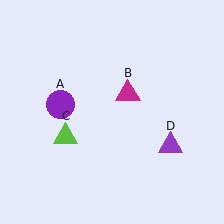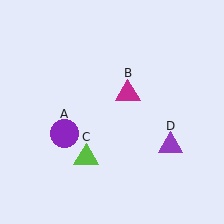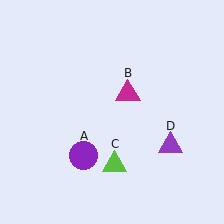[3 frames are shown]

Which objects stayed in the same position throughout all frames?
Magenta triangle (object B) and purple triangle (object D) remained stationary.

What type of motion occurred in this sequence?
The purple circle (object A), lime triangle (object C) rotated counterclockwise around the center of the scene.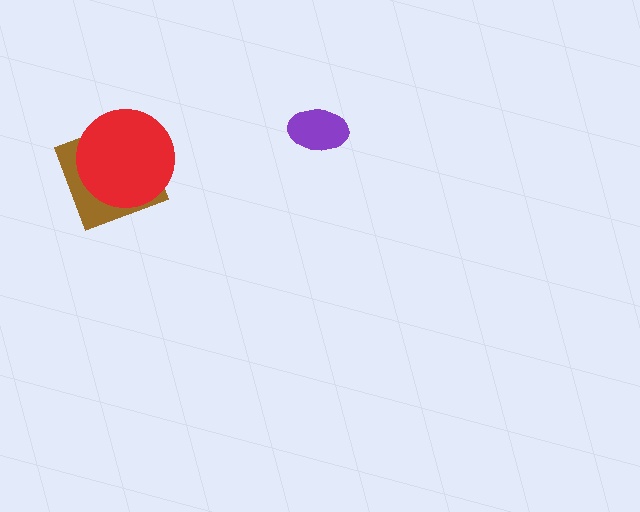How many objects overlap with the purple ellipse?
0 objects overlap with the purple ellipse.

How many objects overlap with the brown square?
1 object overlaps with the brown square.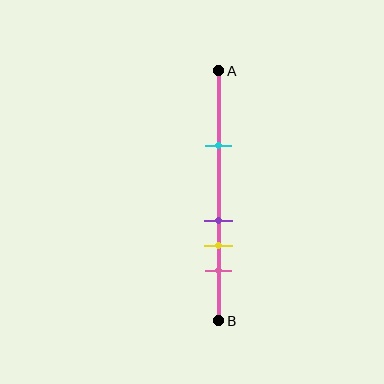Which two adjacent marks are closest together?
The purple and yellow marks are the closest adjacent pair.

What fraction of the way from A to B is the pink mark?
The pink mark is approximately 80% (0.8) of the way from A to B.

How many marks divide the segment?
There are 4 marks dividing the segment.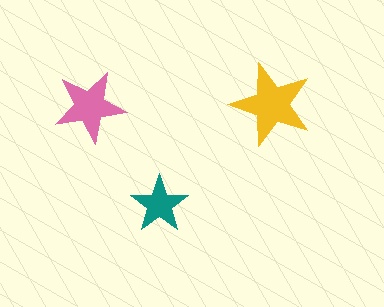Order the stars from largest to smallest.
the yellow one, the pink one, the teal one.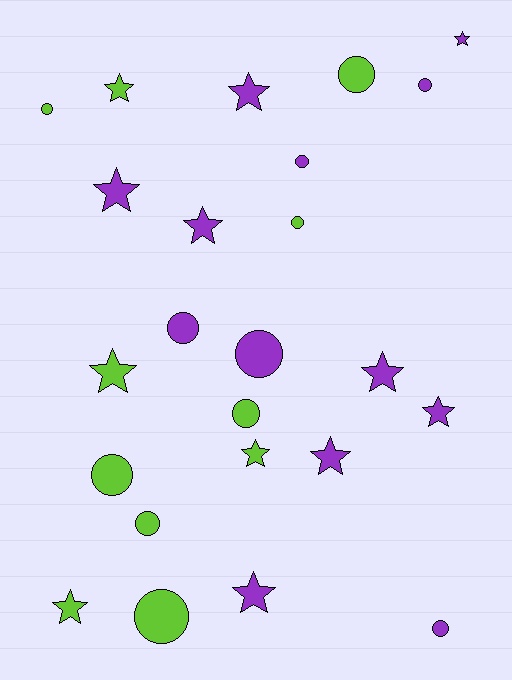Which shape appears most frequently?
Star, with 12 objects.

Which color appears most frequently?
Purple, with 13 objects.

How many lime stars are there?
There are 4 lime stars.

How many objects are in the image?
There are 24 objects.